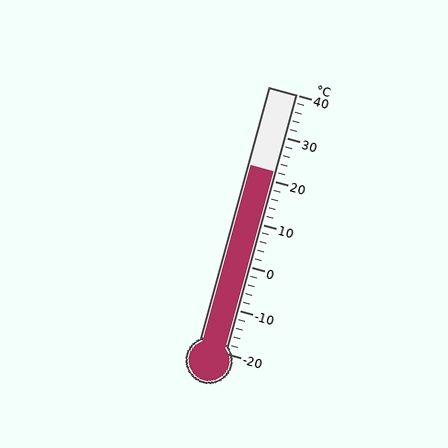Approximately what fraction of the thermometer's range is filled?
The thermometer is filled to approximately 70% of its range.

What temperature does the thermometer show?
The thermometer shows approximately 22°C.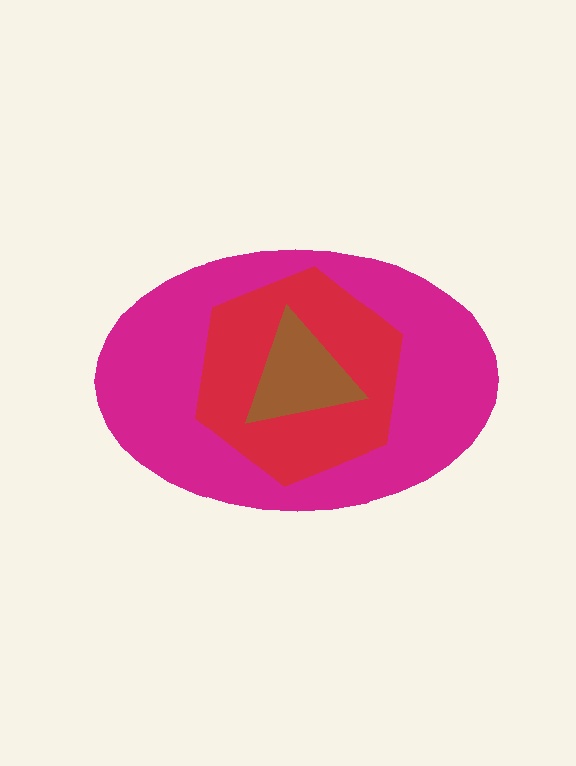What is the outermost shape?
The magenta ellipse.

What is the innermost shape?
The brown triangle.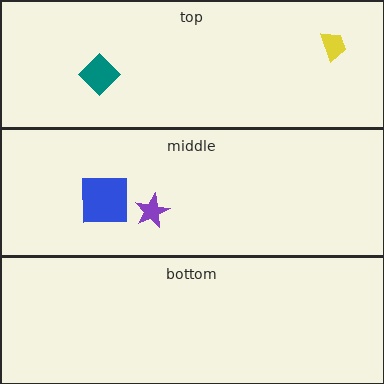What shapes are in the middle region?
The blue square, the purple star.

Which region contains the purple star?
The middle region.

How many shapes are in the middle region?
2.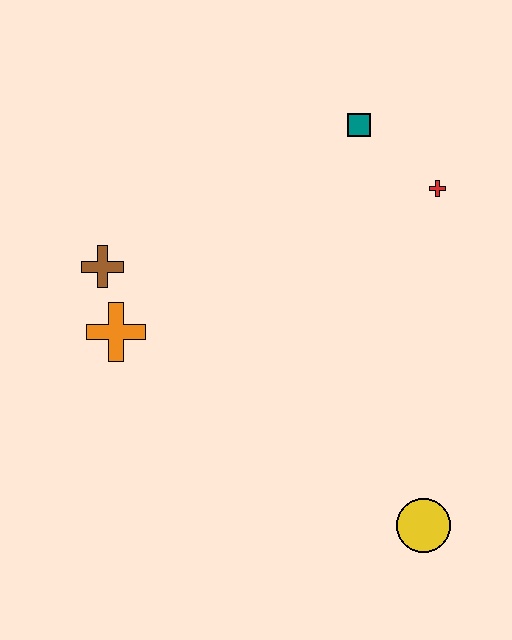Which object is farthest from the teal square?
The yellow circle is farthest from the teal square.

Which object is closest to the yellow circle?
The red cross is closest to the yellow circle.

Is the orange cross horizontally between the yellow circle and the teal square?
No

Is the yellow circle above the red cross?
No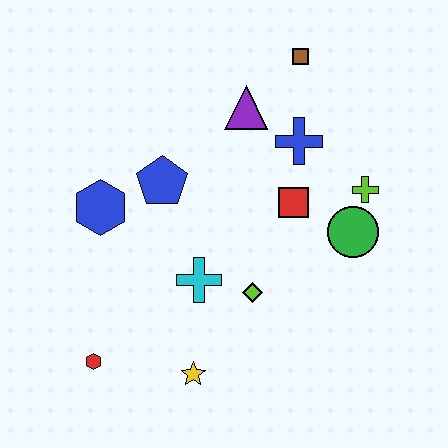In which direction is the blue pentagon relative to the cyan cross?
The blue pentagon is above the cyan cross.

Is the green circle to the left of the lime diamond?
No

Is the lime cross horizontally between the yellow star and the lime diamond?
No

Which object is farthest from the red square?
The red hexagon is farthest from the red square.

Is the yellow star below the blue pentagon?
Yes